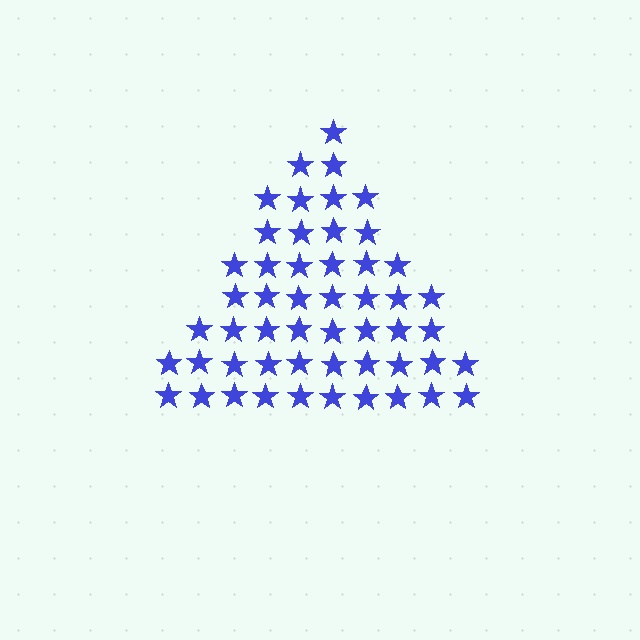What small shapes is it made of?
It is made of small stars.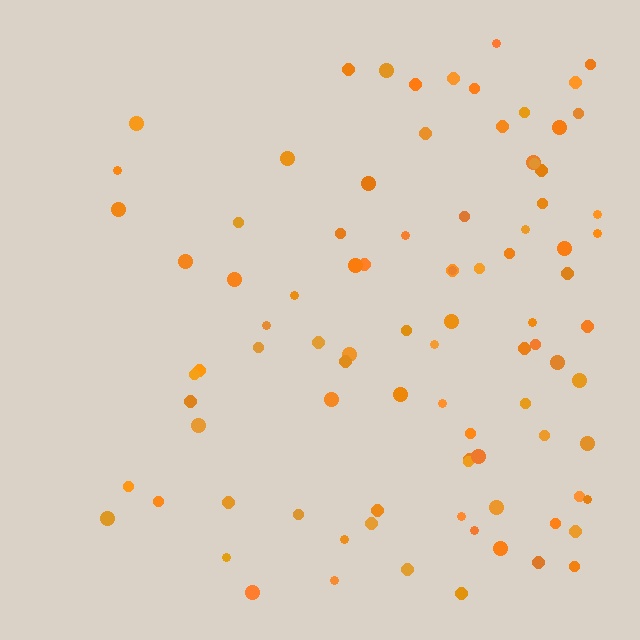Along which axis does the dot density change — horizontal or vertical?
Horizontal.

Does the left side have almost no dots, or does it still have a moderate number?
Still a moderate number, just noticeably fewer than the right.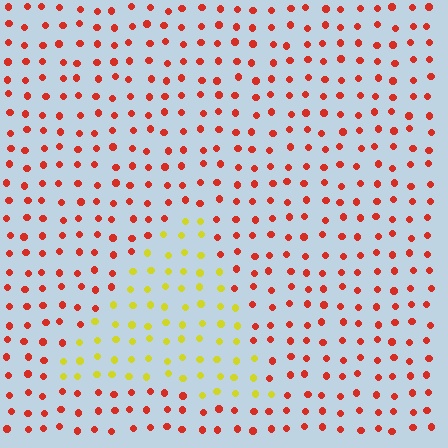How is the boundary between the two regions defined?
The boundary is defined purely by a slight shift in hue (about 59 degrees). Spacing, size, and orientation are identical on both sides.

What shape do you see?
I see a triangle.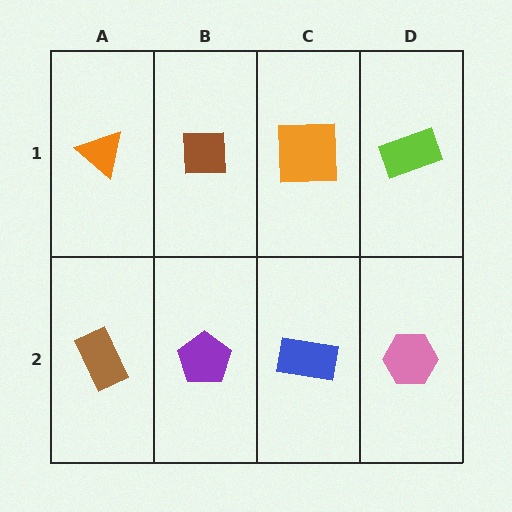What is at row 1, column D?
A lime rectangle.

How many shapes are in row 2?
4 shapes.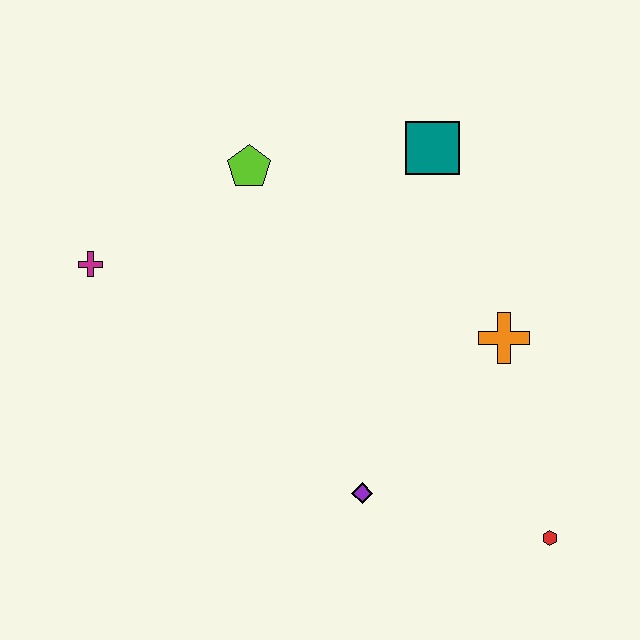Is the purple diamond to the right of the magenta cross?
Yes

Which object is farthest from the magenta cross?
The red hexagon is farthest from the magenta cross.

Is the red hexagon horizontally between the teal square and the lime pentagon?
No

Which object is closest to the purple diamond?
The red hexagon is closest to the purple diamond.